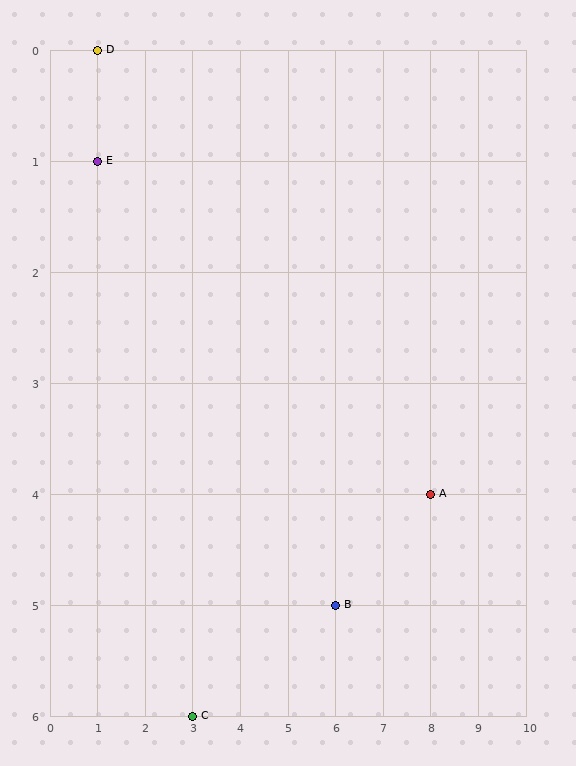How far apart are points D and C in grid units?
Points D and C are 2 columns and 6 rows apart (about 6.3 grid units diagonally).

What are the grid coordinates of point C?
Point C is at grid coordinates (3, 6).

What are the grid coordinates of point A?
Point A is at grid coordinates (8, 4).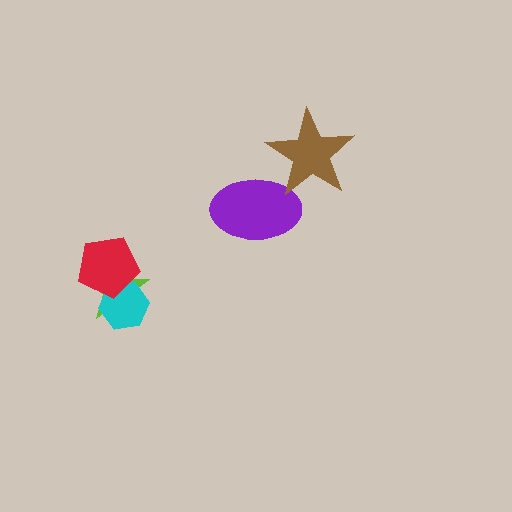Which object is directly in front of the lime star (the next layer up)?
The cyan hexagon is directly in front of the lime star.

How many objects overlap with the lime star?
2 objects overlap with the lime star.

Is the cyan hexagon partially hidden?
Yes, it is partially covered by another shape.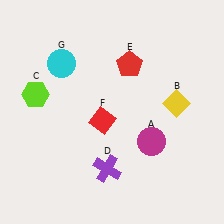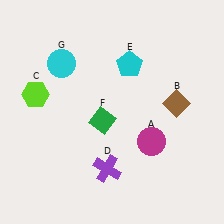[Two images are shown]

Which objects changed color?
B changed from yellow to brown. E changed from red to cyan. F changed from red to green.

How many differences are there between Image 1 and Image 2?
There are 3 differences between the two images.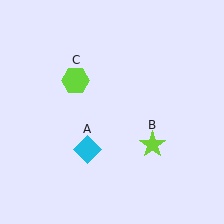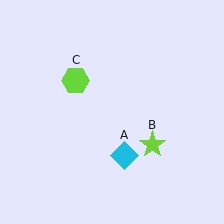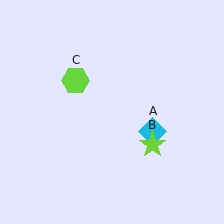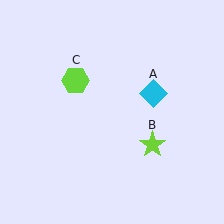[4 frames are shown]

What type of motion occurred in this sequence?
The cyan diamond (object A) rotated counterclockwise around the center of the scene.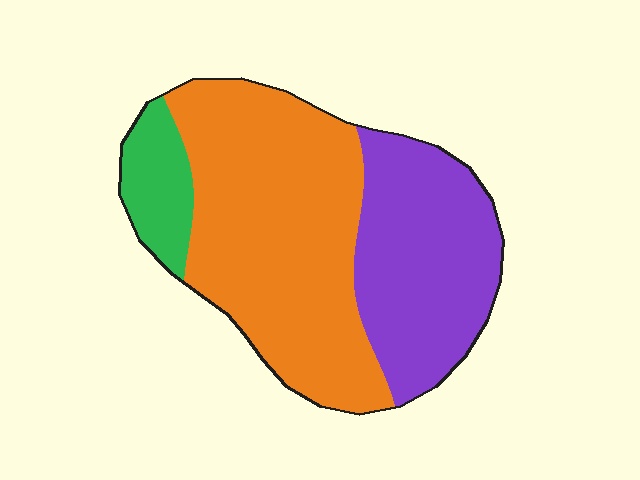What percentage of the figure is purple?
Purple covers 34% of the figure.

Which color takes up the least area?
Green, at roughly 10%.